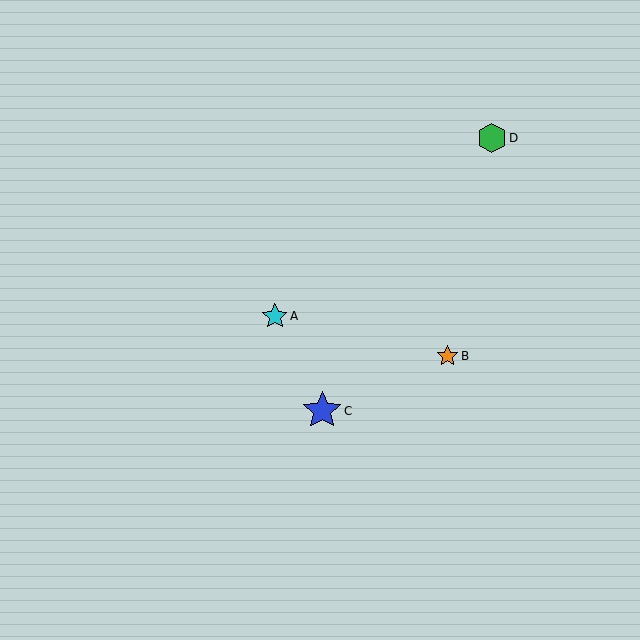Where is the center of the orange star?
The center of the orange star is at (448, 356).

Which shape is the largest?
The blue star (labeled C) is the largest.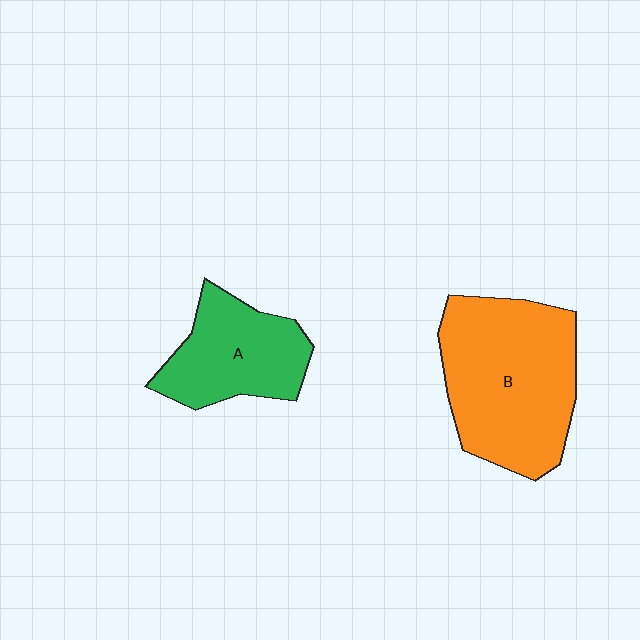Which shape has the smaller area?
Shape A (green).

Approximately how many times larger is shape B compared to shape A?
Approximately 1.6 times.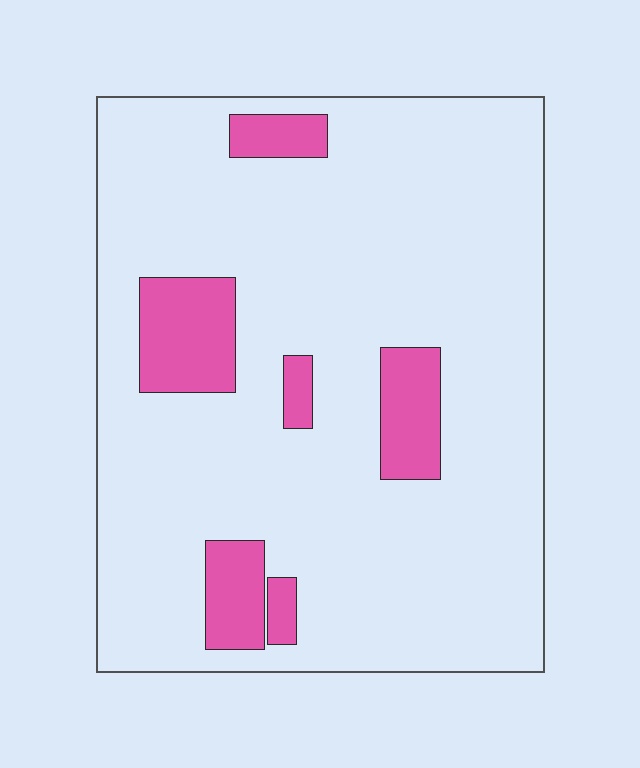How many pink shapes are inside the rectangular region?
6.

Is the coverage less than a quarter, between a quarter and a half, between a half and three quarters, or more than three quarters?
Less than a quarter.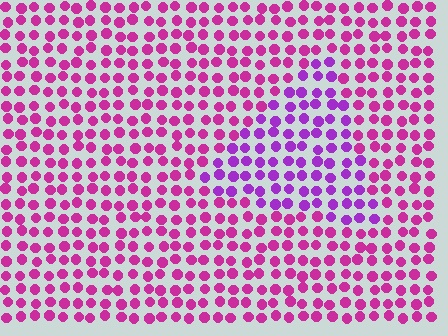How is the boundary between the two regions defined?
The boundary is defined purely by a slight shift in hue (about 33 degrees). Spacing, size, and orientation are identical on both sides.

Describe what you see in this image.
The image is filled with small magenta elements in a uniform arrangement. A triangle-shaped region is visible where the elements are tinted to a slightly different hue, forming a subtle color boundary.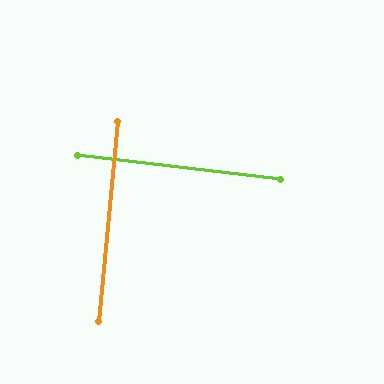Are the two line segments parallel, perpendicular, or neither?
Perpendicular — they meet at approximately 88°.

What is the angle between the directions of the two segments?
Approximately 88 degrees.